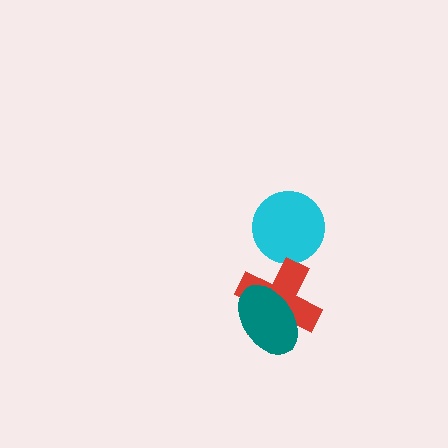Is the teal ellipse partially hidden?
No, no other shape covers it.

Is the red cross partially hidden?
Yes, it is partially covered by another shape.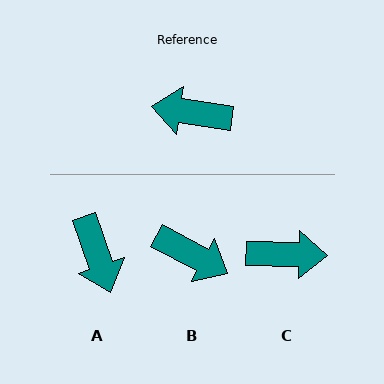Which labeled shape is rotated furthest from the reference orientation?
C, about 173 degrees away.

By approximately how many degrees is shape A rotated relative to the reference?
Approximately 118 degrees counter-clockwise.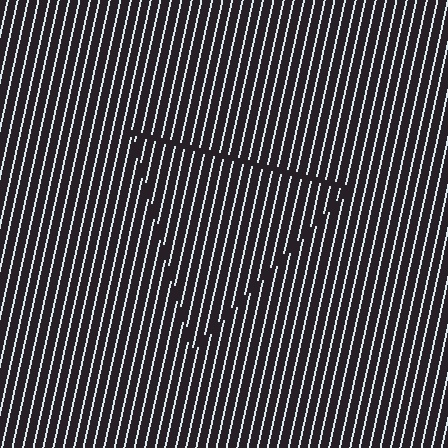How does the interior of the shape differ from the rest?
The interior of the shape contains the same grating, shifted by half a period — the contour is defined by the phase discontinuity where line-ends from the inner and outer gratings abut.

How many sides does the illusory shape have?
3 sides — the line-ends trace a triangle.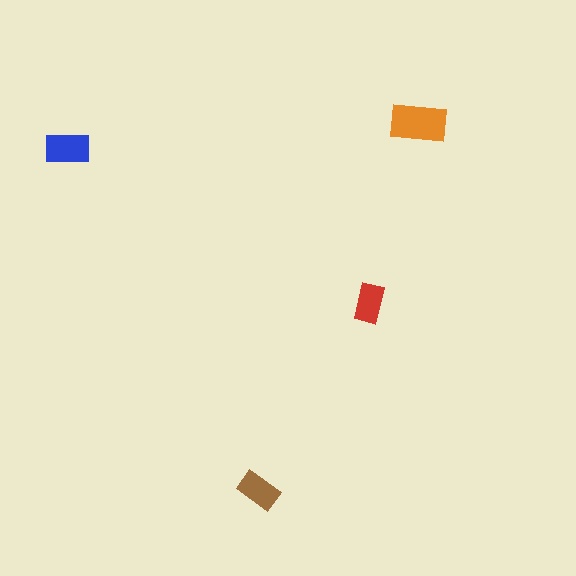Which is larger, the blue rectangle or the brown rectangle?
The blue one.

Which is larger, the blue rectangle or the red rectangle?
The blue one.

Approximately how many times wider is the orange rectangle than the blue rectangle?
About 1.5 times wider.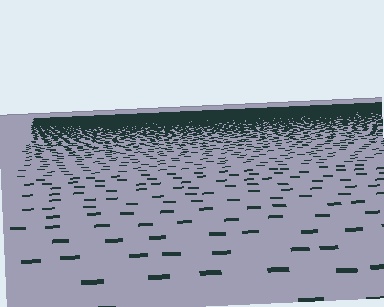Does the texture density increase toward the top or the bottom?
Density increases toward the top.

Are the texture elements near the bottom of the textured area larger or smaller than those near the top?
Larger. Near the bottom, elements are closer to the viewer and appear at a bigger on-screen size.